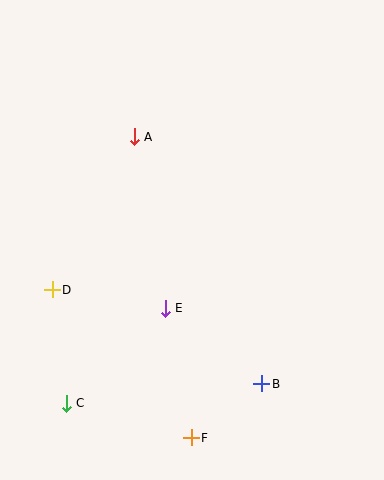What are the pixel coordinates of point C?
Point C is at (66, 403).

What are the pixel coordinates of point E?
Point E is at (165, 308).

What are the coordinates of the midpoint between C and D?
The midpoint between C and D is at (59, 347).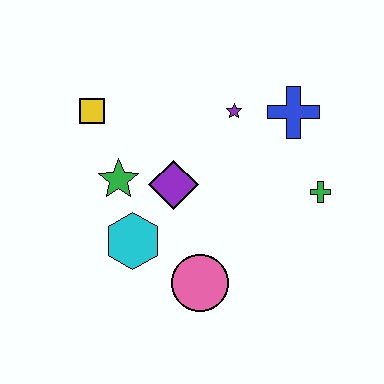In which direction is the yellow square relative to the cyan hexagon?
The yellow square is above the cyan hexagon.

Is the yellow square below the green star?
No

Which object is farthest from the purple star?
The pink circle is farthest from the purple star.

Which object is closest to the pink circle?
The cyan hexagon is closest to the pink circle.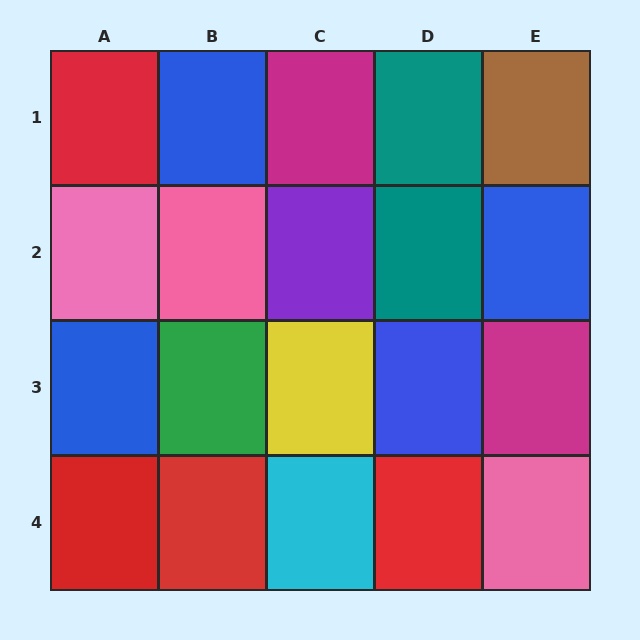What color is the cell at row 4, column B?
Red.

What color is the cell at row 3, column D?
Blue.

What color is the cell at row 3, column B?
Green.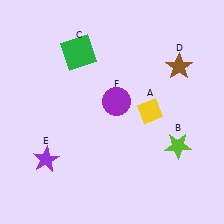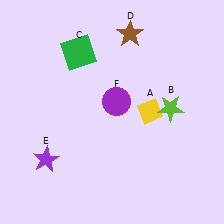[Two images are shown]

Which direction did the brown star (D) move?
The brown star (D) moved left.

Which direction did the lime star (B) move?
The lime star (B) moved up.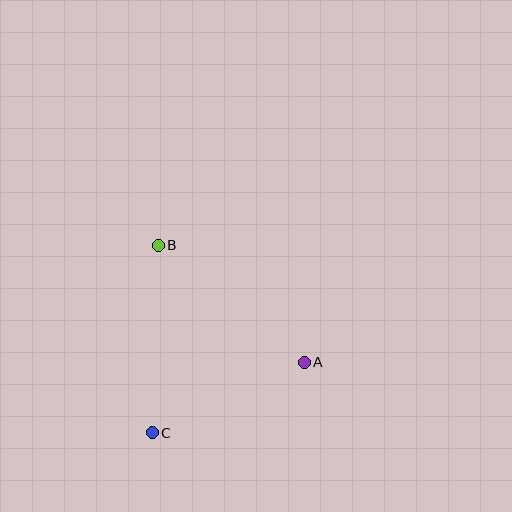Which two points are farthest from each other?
Points B and C are farthest from each other.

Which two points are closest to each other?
Points A and C are closest to each other.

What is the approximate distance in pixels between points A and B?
The distance between A and B is approximately 187 pixels.